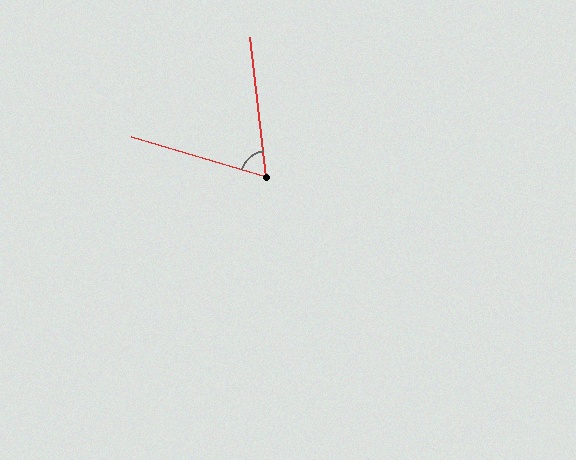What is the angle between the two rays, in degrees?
Approximately 67 degrees.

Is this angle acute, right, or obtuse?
It is acute.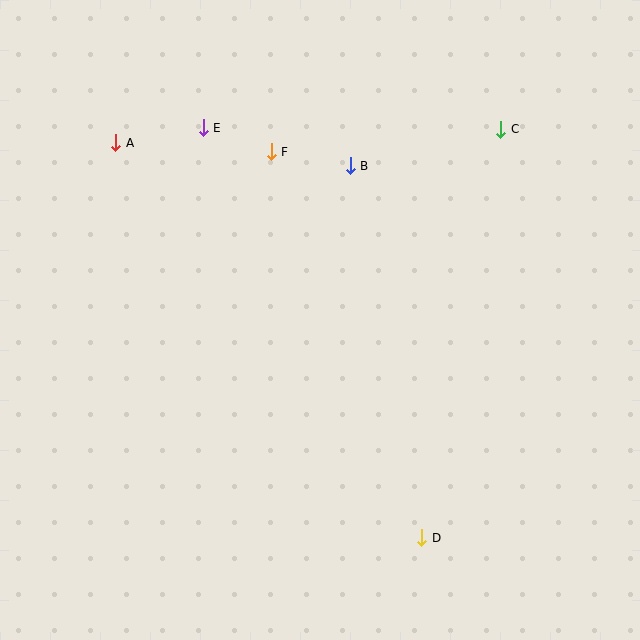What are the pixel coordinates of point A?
Point A is at (116, 143).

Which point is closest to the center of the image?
Point B at (350, 166) is closest to the center.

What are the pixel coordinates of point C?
Point C is at (501, 129).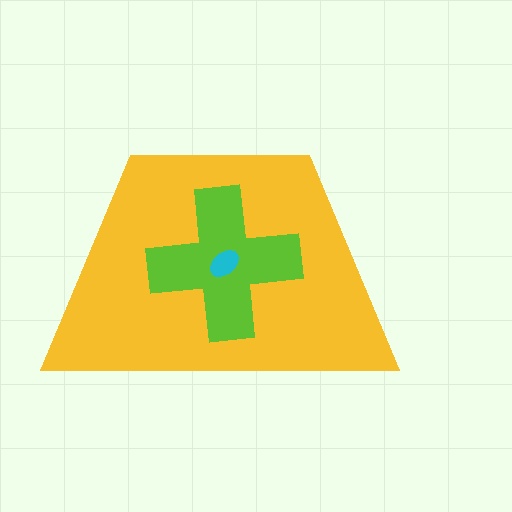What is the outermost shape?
The yellow trapezoid.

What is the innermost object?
The cyan ellipse.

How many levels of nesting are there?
3.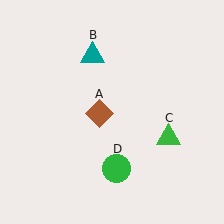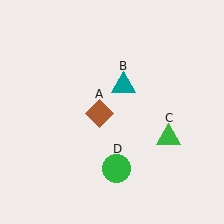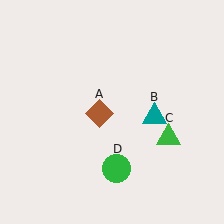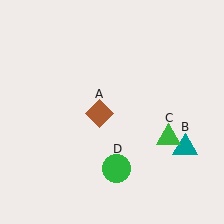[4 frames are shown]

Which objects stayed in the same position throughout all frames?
Brown diamond (object A) and green triangle (object C) and green circle (object D) remained stationary.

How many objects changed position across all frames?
1 object changed position: teal triangle (object B).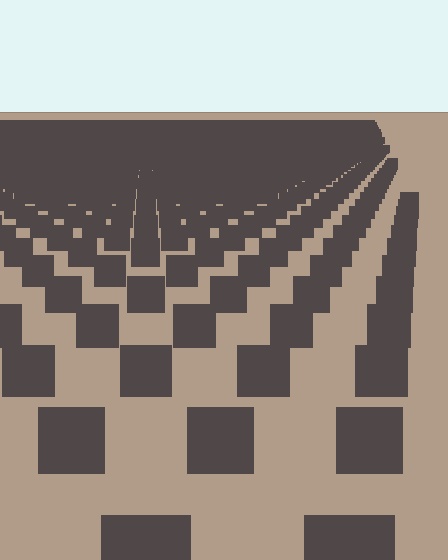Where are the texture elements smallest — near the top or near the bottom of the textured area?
Near the top.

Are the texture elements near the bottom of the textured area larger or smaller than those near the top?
Larger. Near the bottom, elements are closer to the viewer and appear at a bigger on-screen size.